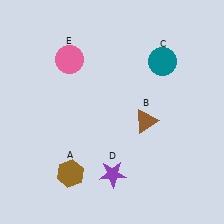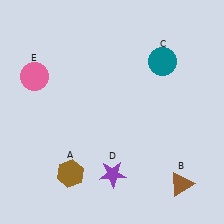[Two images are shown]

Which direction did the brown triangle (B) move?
The brown triangle (B) moved down.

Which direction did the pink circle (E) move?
The pink circle (E) moved left.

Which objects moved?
The objects that moved are: the brown triangle (B), the pink circle (E).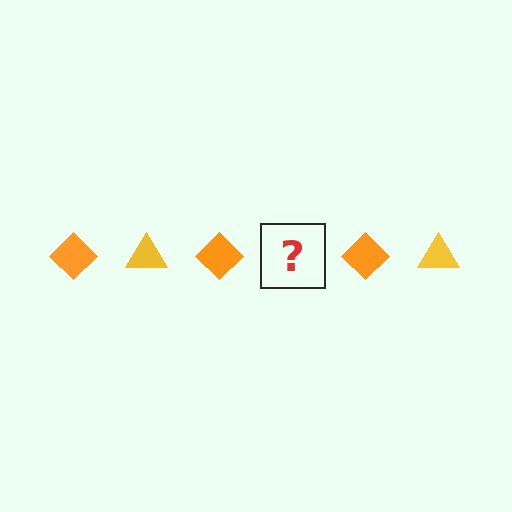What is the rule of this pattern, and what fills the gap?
The rule is that the pattern alternates between orange diamond and yellow triangle. The gap should be filled with a yellow triangle.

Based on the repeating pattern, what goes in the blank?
The blank should be a yellow triangle.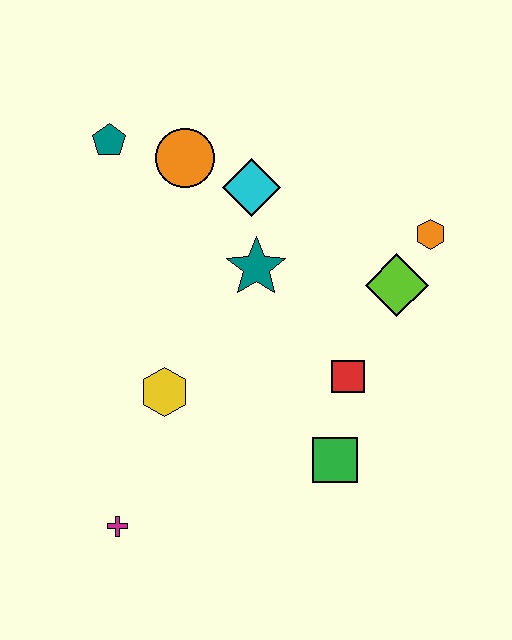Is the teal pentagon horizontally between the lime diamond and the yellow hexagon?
No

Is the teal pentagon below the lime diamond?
No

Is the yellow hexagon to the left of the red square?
Yes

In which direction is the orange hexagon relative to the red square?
The orange hexagon is above the red square.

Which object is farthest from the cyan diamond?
The magenta cross is farthest from the cyan diamond.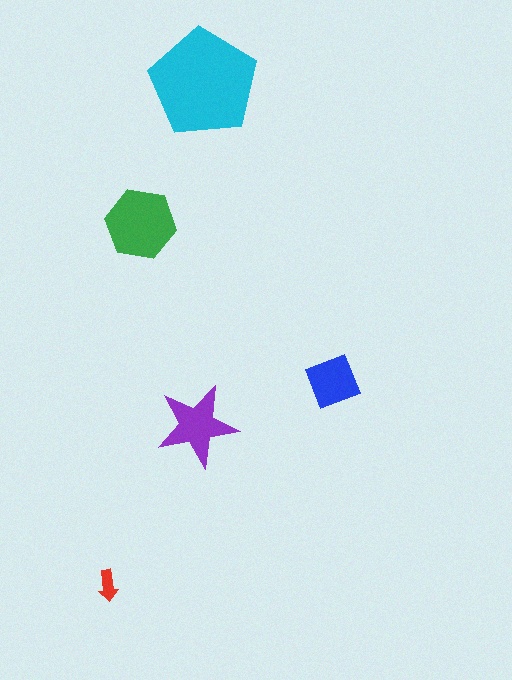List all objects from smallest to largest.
The red arrow, the blue diamond, the purple star, the green hexagon, the cyan pentagon.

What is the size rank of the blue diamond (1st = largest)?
4th.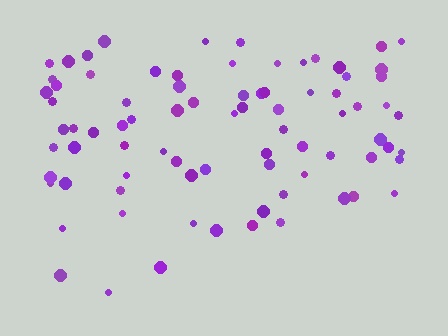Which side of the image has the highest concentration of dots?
The top.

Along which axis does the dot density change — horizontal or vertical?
Vertical.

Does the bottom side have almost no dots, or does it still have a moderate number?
Still a moderate number, just noticeably fewer than the top.